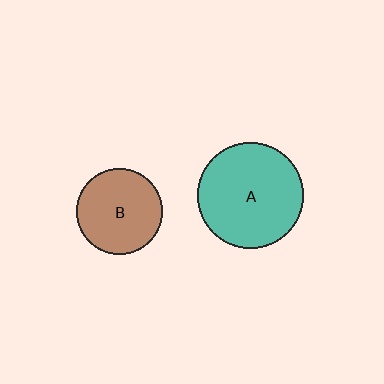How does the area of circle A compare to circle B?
Approximately 1.5 times.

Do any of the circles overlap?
No, none of the circles overlap.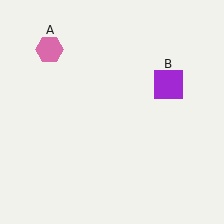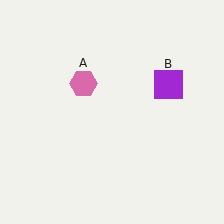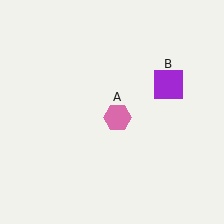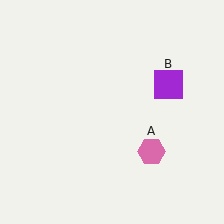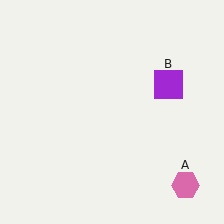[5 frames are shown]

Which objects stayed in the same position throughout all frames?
Purple square (object B) remained stationary.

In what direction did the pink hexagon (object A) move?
The pink hexagon (object A) moved down and to the right.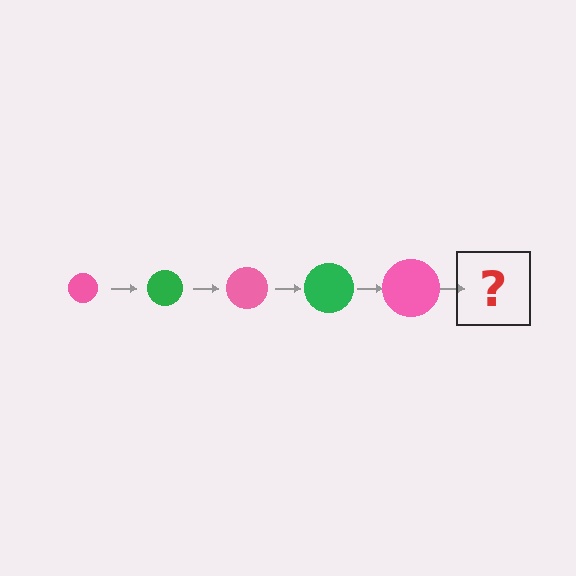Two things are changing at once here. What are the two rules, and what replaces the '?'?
The two rules are that the circle grows larger each step and the color cycles through pink and green. The '?' should be a green circle, larger than the previous one.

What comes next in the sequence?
The next element should be a green circle, larger than the previous one.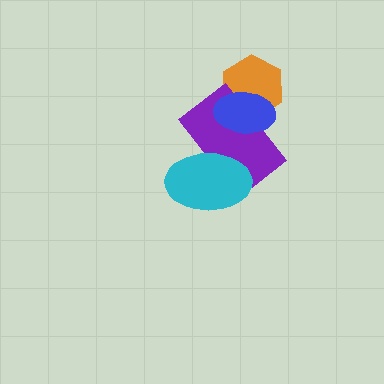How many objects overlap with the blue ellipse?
2 objects overlap with the blue ellipse.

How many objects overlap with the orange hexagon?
2 objects overlap with the orange hexagon.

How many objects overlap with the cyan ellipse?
1 object overlaps with the cyan ellipse.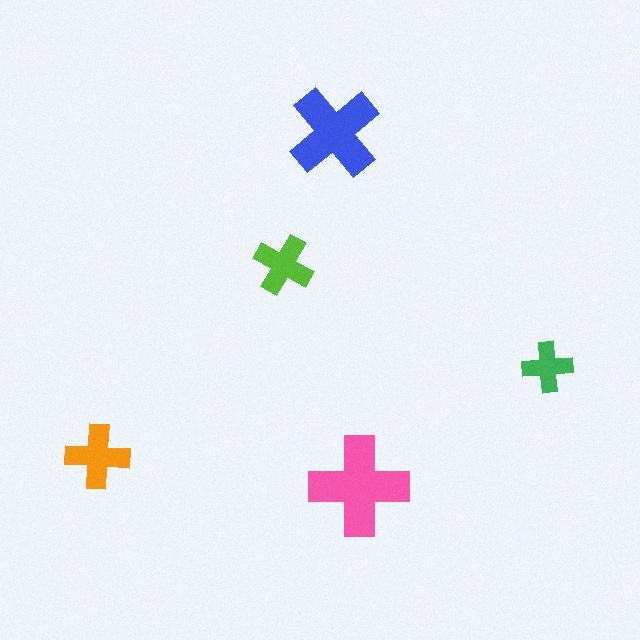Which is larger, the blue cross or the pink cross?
The pink one.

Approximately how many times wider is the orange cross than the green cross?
About 1.5 times wider.